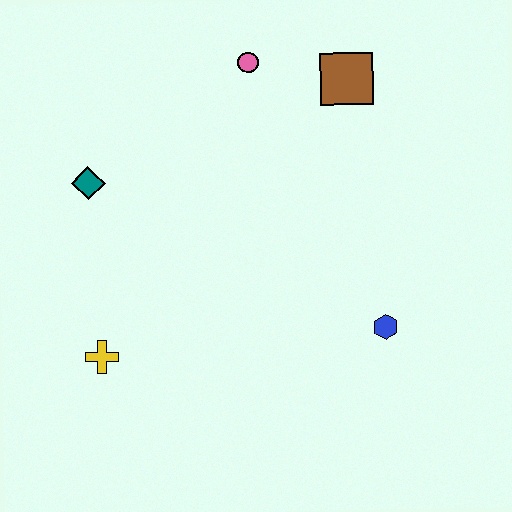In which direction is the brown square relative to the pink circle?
The brown square is to the right of the pink circle.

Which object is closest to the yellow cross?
The teal diamond is closest to the yellow cross.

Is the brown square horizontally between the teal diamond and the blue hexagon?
Yes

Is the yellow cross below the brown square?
Yes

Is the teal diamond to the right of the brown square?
No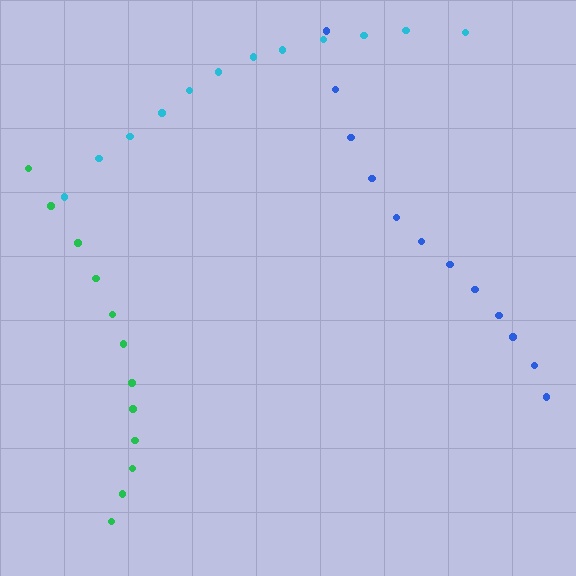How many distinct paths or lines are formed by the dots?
There are 3 distinct paths.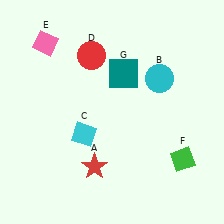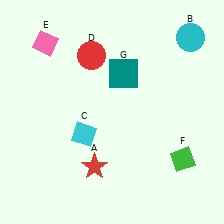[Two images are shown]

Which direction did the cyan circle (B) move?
The cyan circle (B) moved up.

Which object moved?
The cyan circle (B) moved up.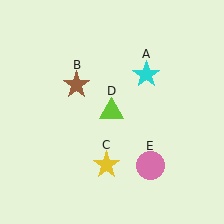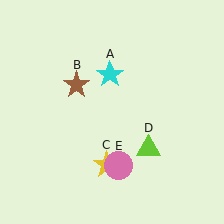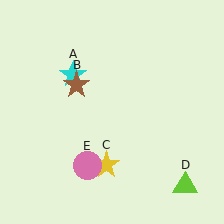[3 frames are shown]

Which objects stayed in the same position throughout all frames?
Brown star (object B) and yellow star (object C) remained stationary.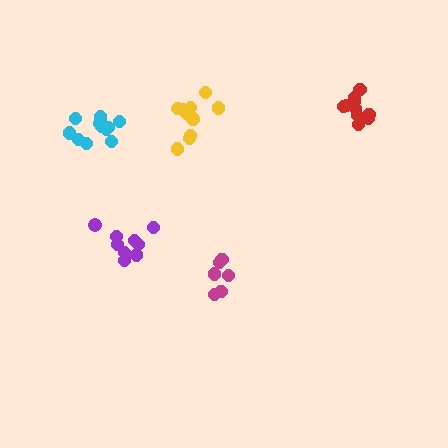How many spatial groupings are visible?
There are 5 spatial groupings.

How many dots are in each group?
Group 1: 11 dots, Group 2: 6 dots, Group 3: 11 dots, Group 4: 10 dots, Group 5: 12 dots (50 total).